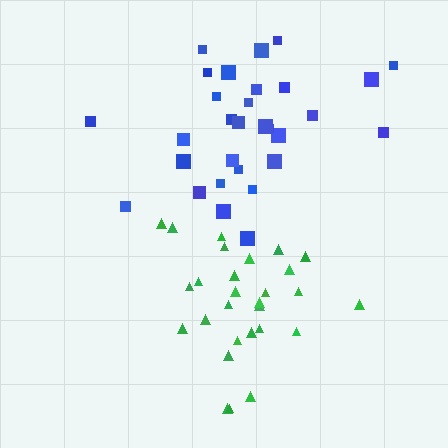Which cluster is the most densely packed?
Green.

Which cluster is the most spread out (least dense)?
Blue.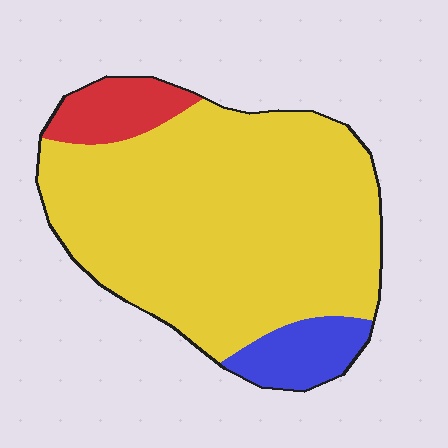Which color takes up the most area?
Yellow, at roughly 80%.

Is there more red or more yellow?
Yellow.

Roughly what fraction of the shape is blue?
Blue takes up about one tenth (1/10) of the shape.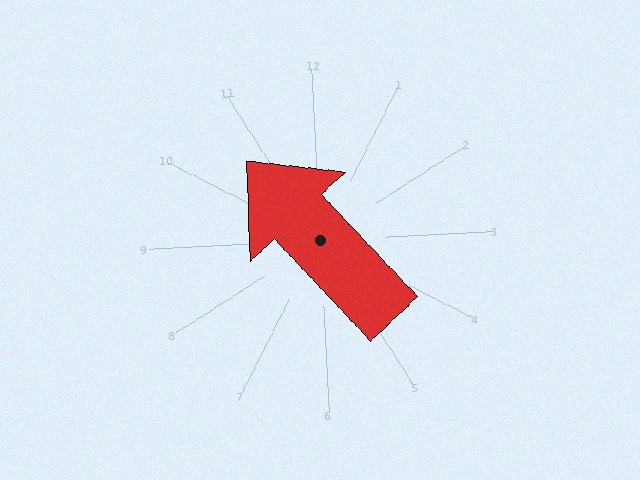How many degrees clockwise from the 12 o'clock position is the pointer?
Approximately 320 degrees.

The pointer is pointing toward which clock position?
Roughly 11 o'clock.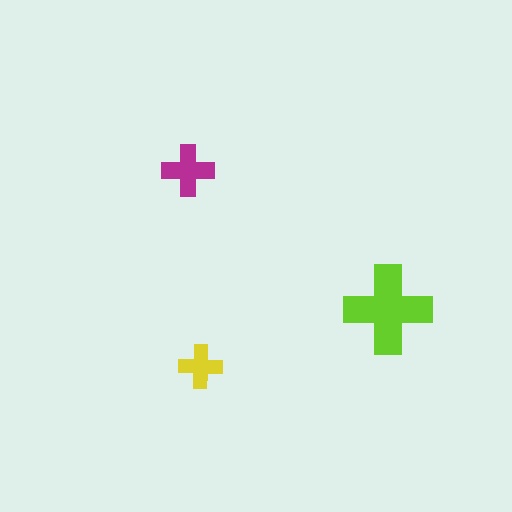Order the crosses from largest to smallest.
the lime one, the magenta one, the yellow one.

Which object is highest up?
The magenta cross is topmost.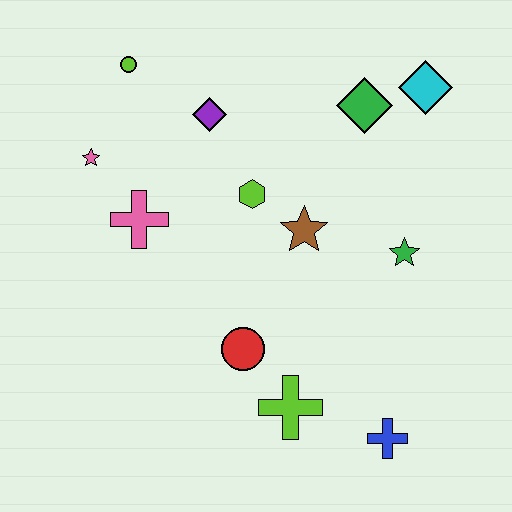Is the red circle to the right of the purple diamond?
Yes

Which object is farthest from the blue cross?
The lime circle is farthest from the blue cross.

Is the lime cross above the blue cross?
Yes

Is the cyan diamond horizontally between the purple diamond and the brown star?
No